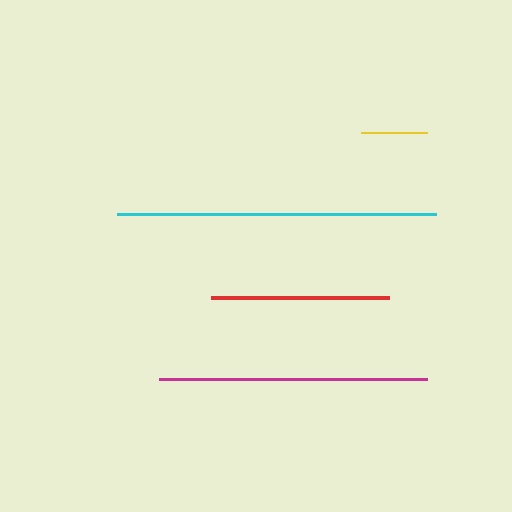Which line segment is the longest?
The cyan line is the longest at approximately 319 pixels.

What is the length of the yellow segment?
The yellow segment is approximately 67 pixels long.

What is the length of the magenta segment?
The magenta segment is approximately 268 pixels long.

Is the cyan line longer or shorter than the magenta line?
The cyan line is longer than the magenta line.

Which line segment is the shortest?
The yellow line is the shortest at approximately 67 pixels.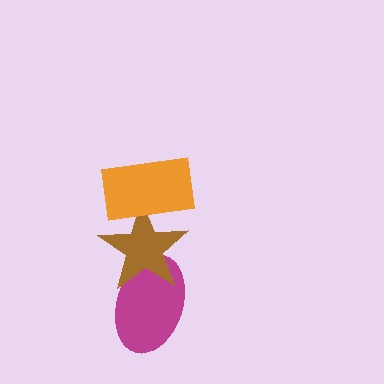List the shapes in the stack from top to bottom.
From top to bottom: the orange rectangle, the brown star, the magenta ellipse.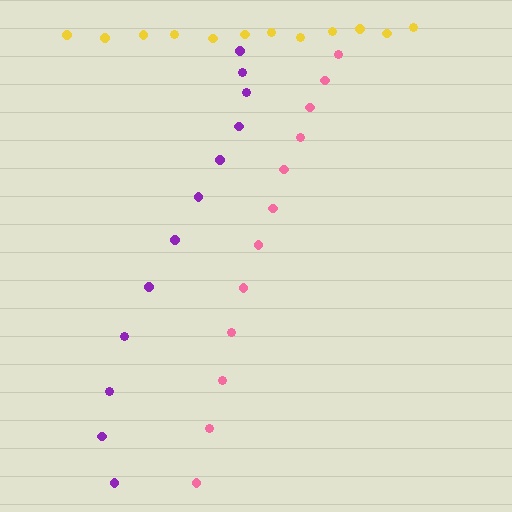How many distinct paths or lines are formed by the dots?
There are 3 distinct paths.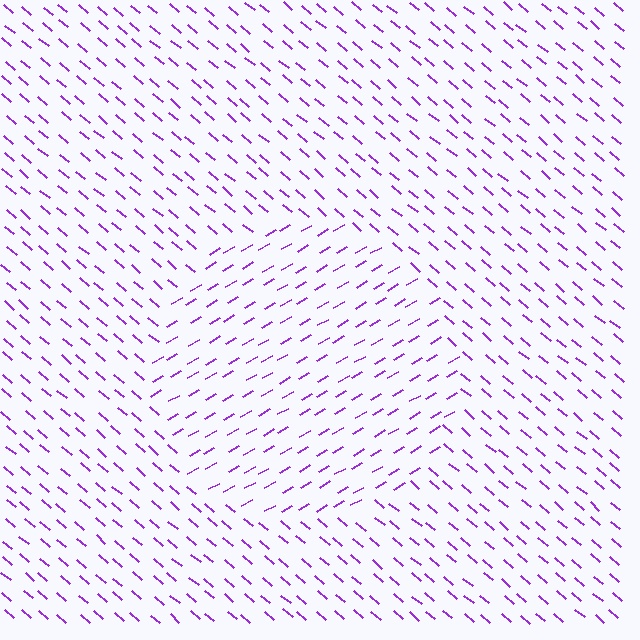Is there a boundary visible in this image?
Yes, there is a texture boundary formed by a change in line orientation.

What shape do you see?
I see a circle.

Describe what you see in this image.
The image is filled with small purple line segments. A circle region in the image has lines oriented differently from the surrounding lines, creating a visible texture boundary.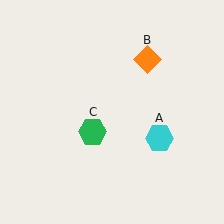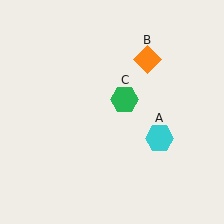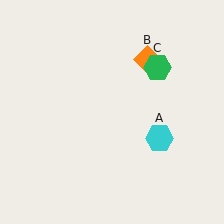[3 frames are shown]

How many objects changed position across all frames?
1 object changed position: green hexagon (object C).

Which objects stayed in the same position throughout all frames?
Cyan hexagon (object A) and orange diamond (object B) remained stationary.